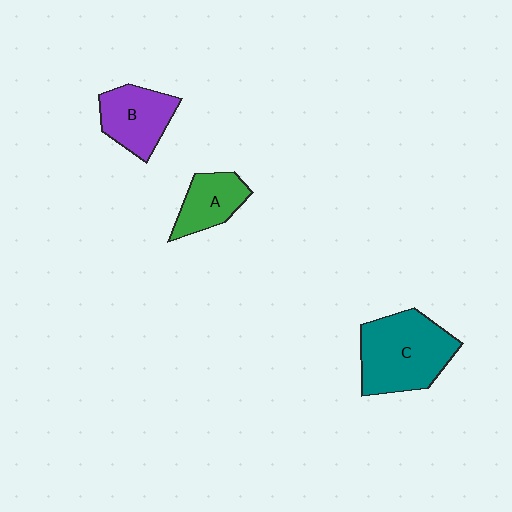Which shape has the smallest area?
Shape A (green).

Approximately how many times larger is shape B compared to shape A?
Approximately 1.2 times.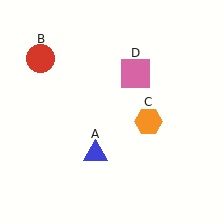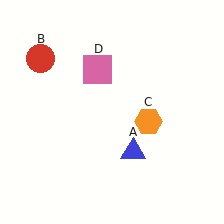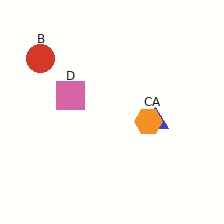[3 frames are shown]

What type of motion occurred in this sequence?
The blue triangle (object A), pink square (object D) rotated counterclockwise around the center of the scene.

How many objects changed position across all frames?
2 objects changed position: blue triangle (object A), pink square (object D).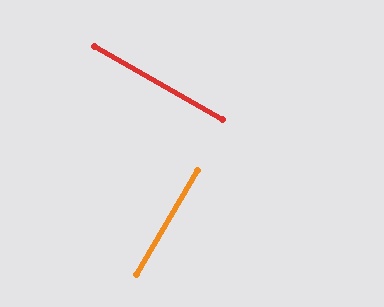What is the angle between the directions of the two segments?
Approximately 89 degrees.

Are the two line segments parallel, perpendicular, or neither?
Perpendicular — they meet at approximately 89°.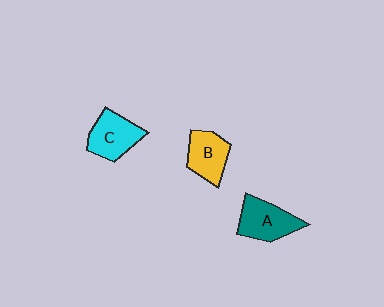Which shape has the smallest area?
Shape B (yellow).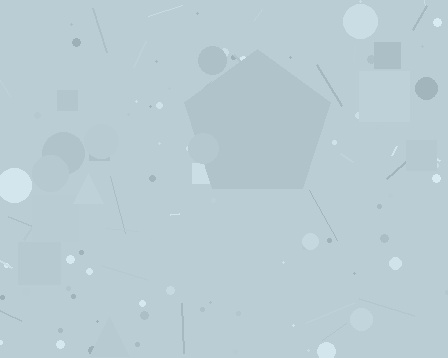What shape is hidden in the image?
A pentagon is hidden in the image.